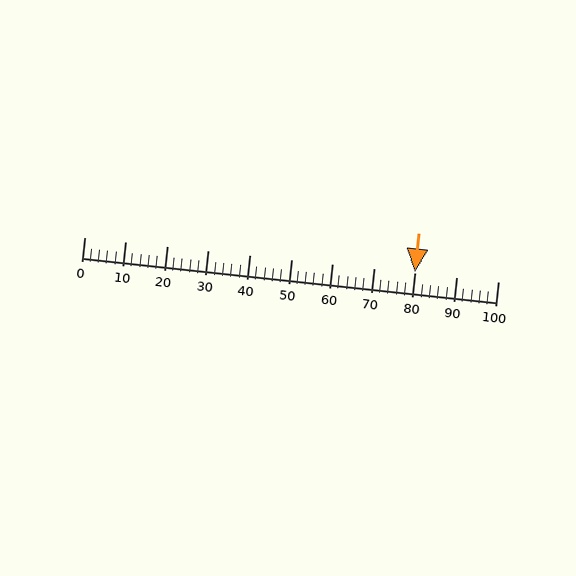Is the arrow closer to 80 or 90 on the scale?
The arrow is closer to 80.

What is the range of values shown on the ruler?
The ruler shows values from 0 to 100.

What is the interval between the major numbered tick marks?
The major tick marks are spaced 10 units apart.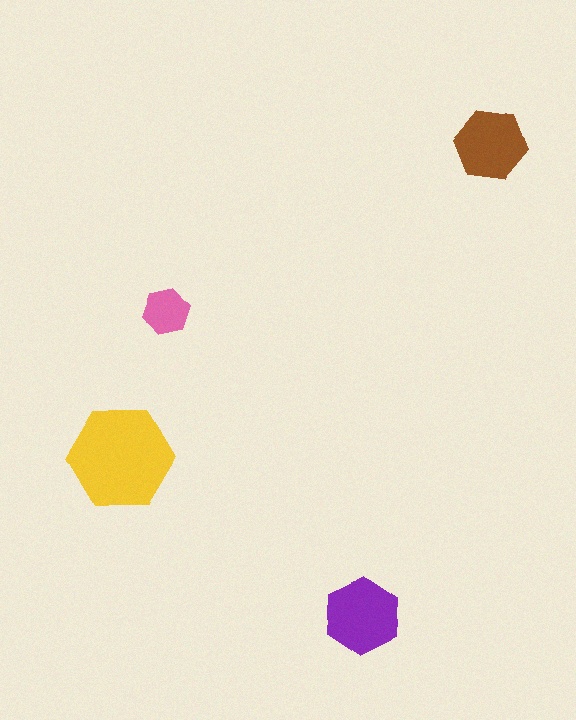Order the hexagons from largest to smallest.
the yellow one, the purple one, the brown one, the pink one.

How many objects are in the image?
There are 4 objects in the image.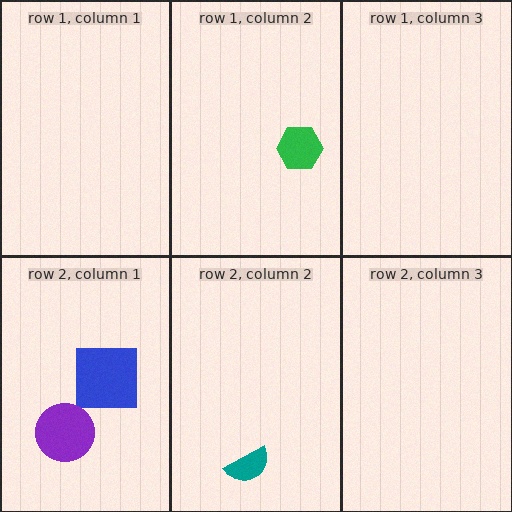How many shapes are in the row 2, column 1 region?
2.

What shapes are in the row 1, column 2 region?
The green hexagon.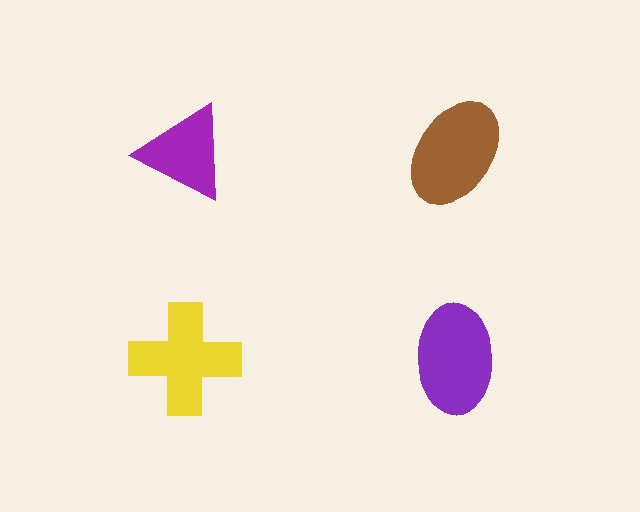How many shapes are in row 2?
2 shapes.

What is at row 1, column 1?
A purple triangle.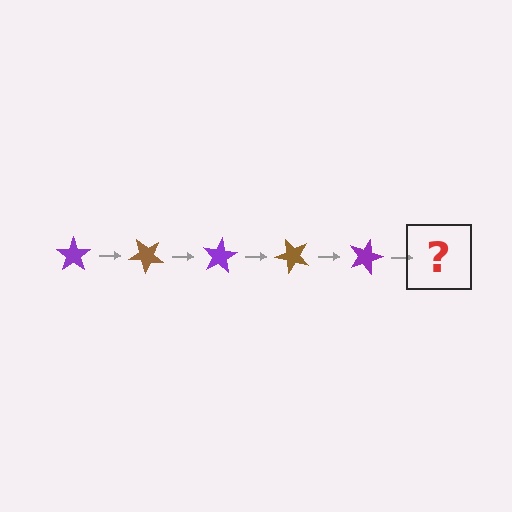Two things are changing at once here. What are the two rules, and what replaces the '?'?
The two rules are that it rotates 40 degrees each step and the color cycles through purple and brown. The '?' should be a brown star, rotated 200 degrees from the start.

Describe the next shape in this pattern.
It should be a brown star, rotated 200 degrees from the start.